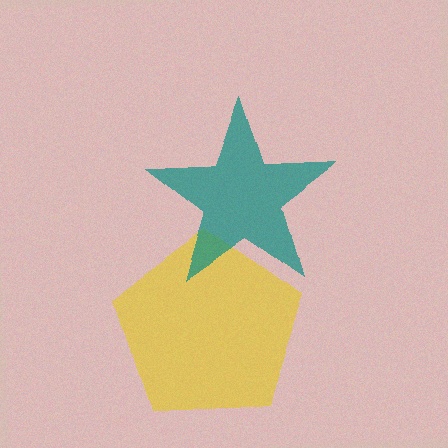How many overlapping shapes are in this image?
There are 2 overlapping shapes in the image.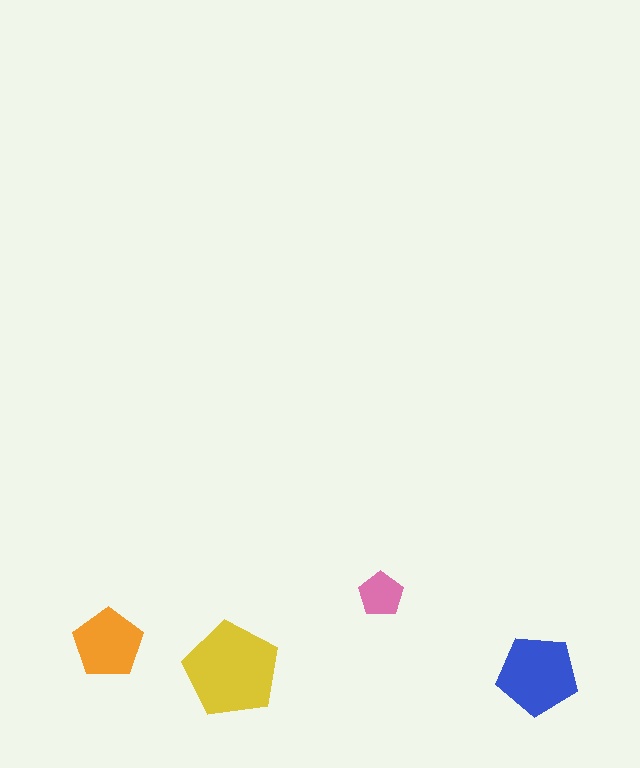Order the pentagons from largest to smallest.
the yellow one, the blue one, the orange one, the pink one.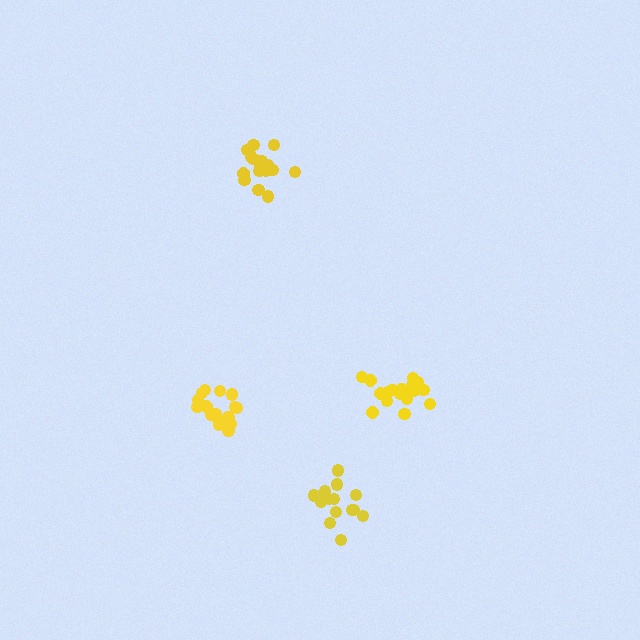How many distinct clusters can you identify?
There are 4 distinct clusters.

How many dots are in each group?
Group 1: 18 dots, Group 2: 18 dots, Group 3: 17 dots, Group 4: 14 dots (67 total).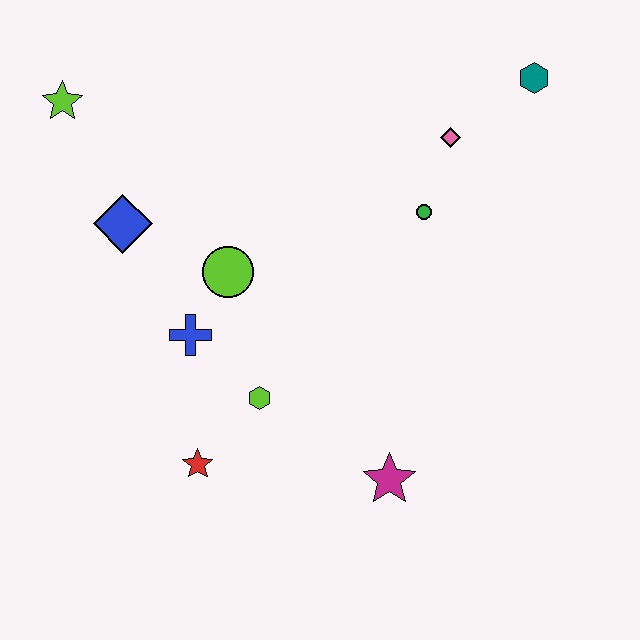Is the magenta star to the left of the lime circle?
No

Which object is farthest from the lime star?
The magenta star is farthest from the lime star.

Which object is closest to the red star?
The lime hexagon is closest to the red star.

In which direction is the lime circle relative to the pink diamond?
The lime circle is to the left of the pink diamond.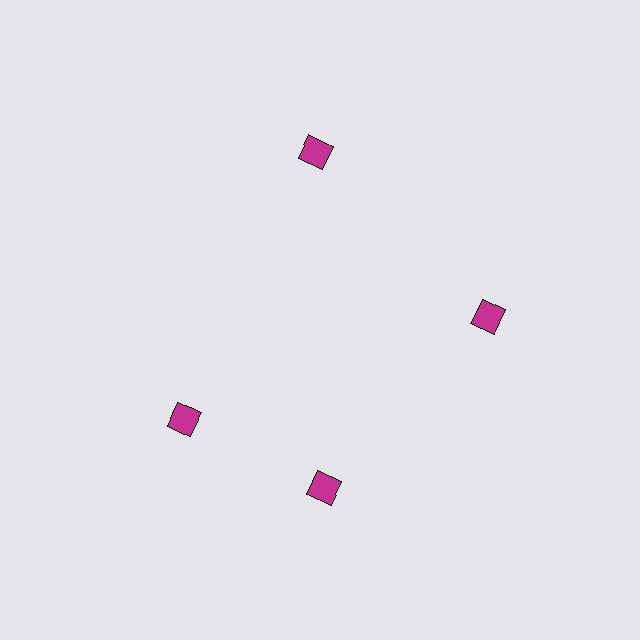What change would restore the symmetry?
The symmetry would be restored by rotating it back into even spacing with its neighbors so that all 4 diamonds sit at equal angles and equal distance from the center.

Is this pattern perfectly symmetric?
No. The 4 magenta diamonds are arranged in a ring, but one element near the 9 o'clock position is rotated out of alignment along the ring, breaking the 4-fold rotational symmetry.